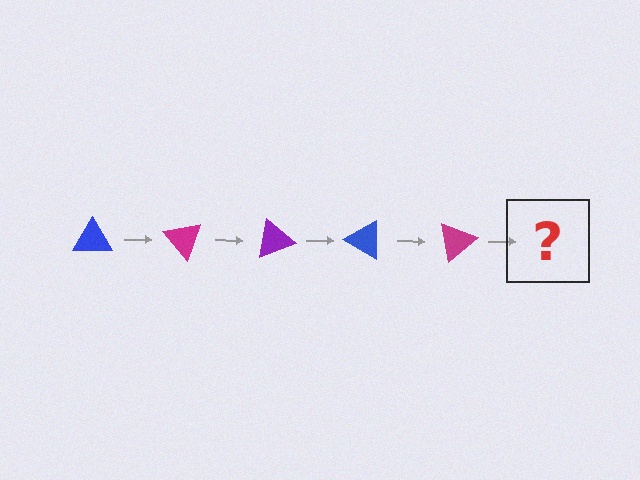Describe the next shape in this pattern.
It should be a purple triangle, rotated 250 degrees from the start.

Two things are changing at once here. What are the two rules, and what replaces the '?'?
The two rules are that it rotates 50 degrees each step and the color cycles through blue, magenta, and purple. The '?' should be a purple triangle, rotated 250 degrees from the start.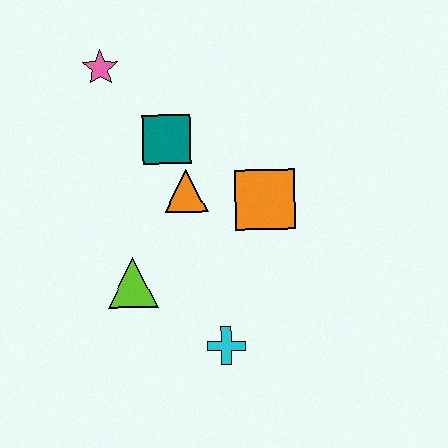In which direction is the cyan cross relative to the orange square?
The cyan cross is below the orange square.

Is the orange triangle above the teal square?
No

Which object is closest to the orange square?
The orange triangle is closest to the orange square.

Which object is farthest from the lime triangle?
The pink star is farthest from the lime triangle.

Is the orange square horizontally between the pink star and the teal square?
No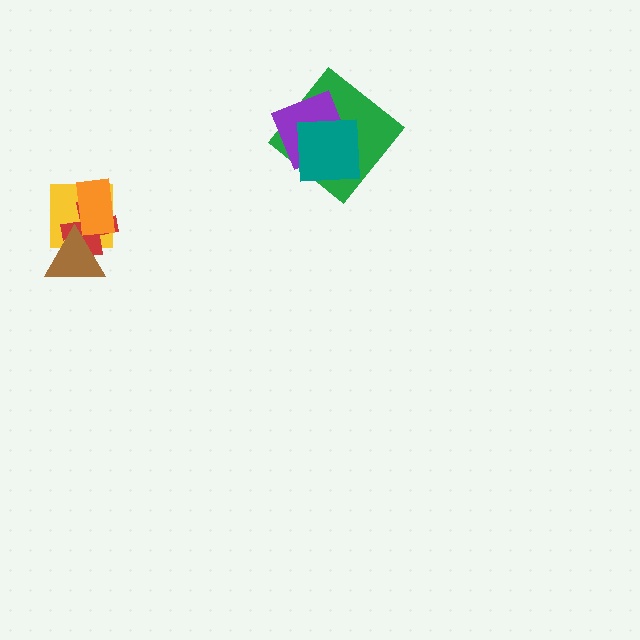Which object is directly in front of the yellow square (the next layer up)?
The red cross is directly in front of the yellow square.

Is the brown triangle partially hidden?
No, no other shape covers it.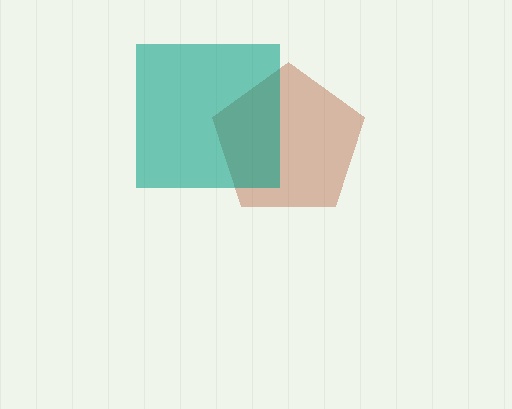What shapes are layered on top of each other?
The layered shapes are: a brown pentagon, a teal square.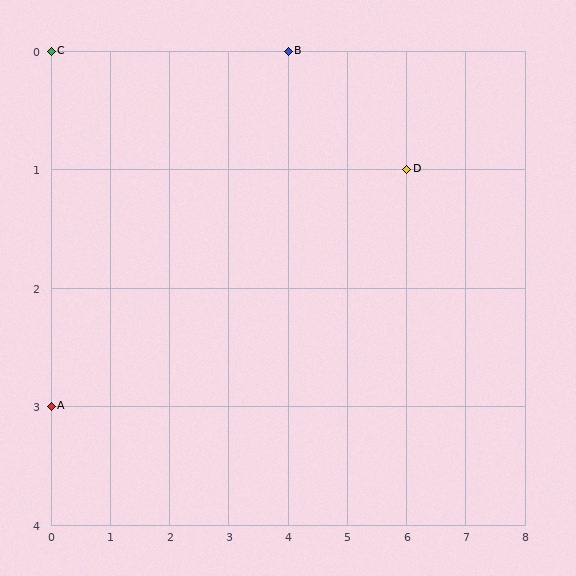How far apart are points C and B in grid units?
Points C and B are 4 columns apart.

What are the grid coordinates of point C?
Point C is at grid coordinates (0, 0).